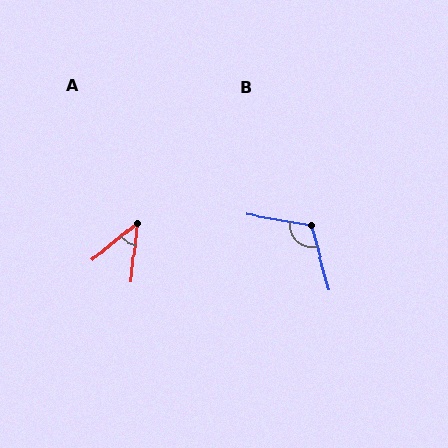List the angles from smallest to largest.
A (45°), B (115°).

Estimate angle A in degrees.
Approximately 45 degrees.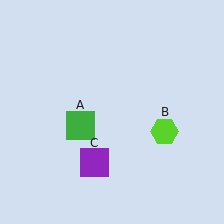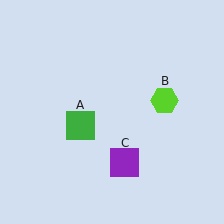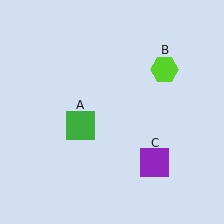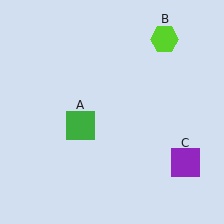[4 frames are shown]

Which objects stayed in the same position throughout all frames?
Green square (object A) remained stationary.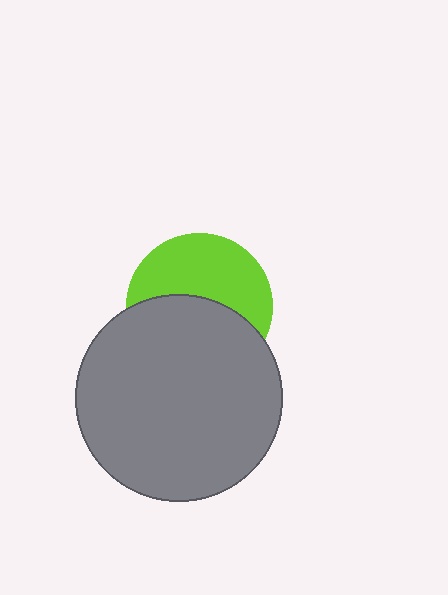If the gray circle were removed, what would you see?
You would see the complete lime circle.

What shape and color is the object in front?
The object in front is a gray circle.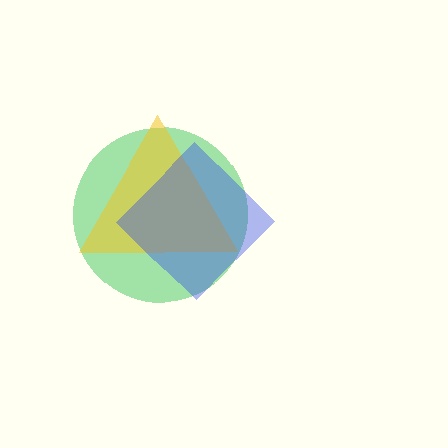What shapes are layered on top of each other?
The layered shapes are: a green circle, a yellow triangle, a blue diamond.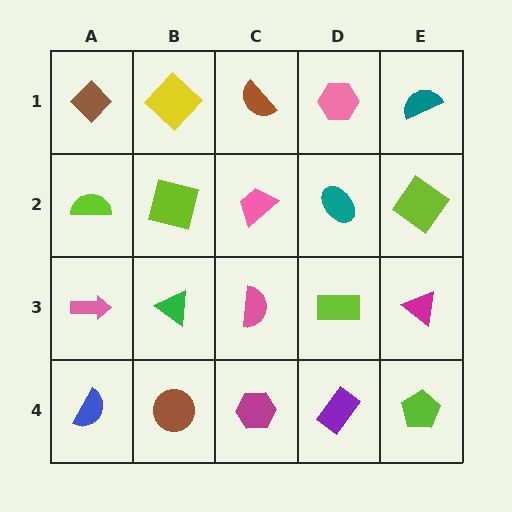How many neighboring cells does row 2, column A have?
3.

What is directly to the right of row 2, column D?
A lime diamond.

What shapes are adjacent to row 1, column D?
A teal ellipse (row 2, column D), a brown semicircle (row 1, column C), a teal semicircle (row 1, column E).